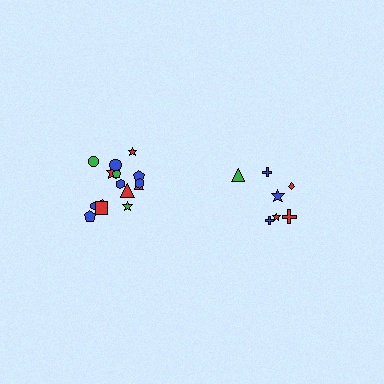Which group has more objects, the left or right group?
The left group.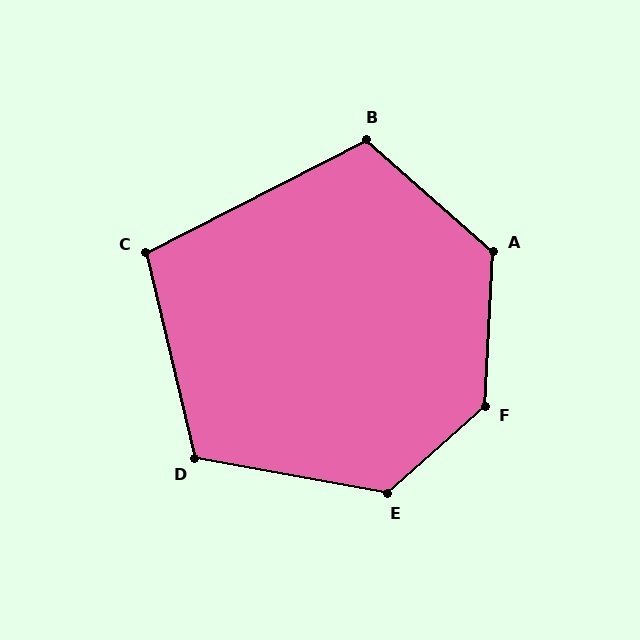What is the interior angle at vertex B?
Approximately 111 degrees (obtuse).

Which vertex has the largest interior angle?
F, at approximately 135 degrees.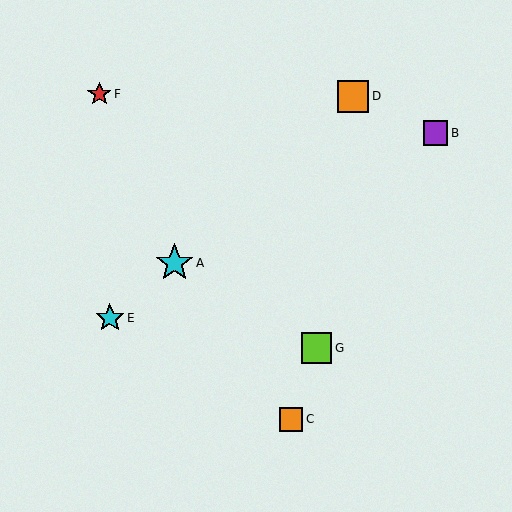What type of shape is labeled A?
Shape A is a cyan star.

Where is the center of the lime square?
The center of the lime square is at (317, 348).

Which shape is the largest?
The cyan star (labeled A) is the largest.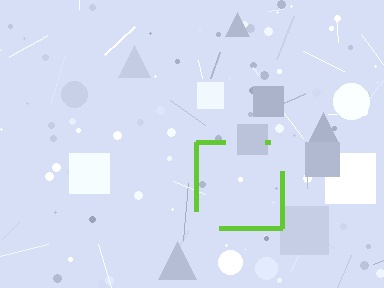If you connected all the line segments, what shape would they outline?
They would outline a square.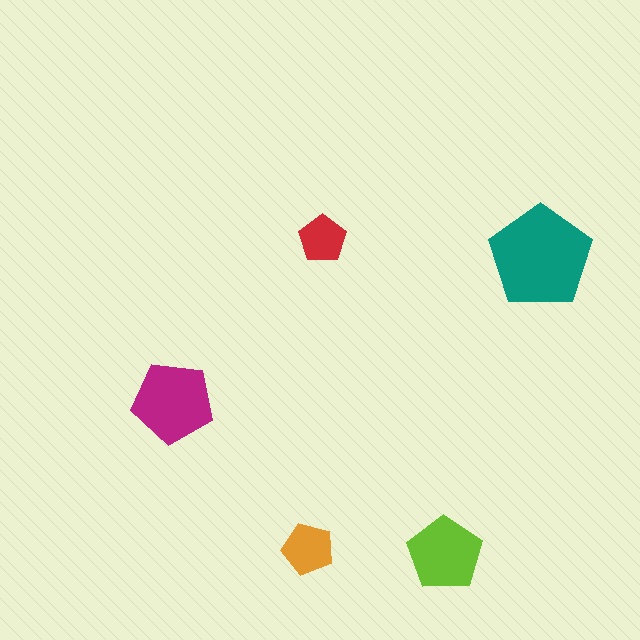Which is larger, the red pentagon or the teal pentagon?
The teal one.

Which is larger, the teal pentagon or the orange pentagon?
The teal one.